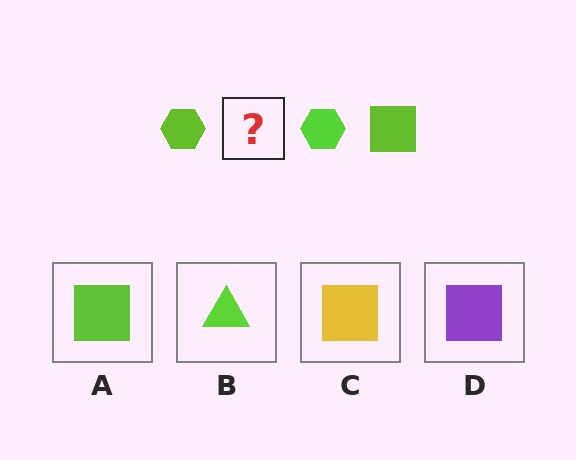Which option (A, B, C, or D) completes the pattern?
A.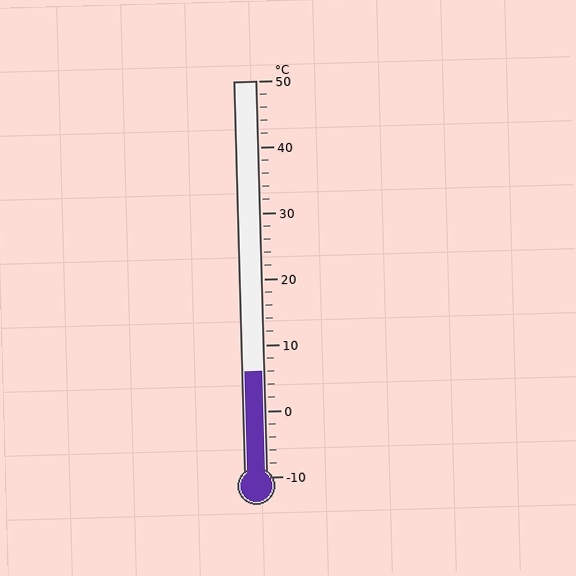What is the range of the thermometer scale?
The thermometer scale ranges from -10°C to 50°C.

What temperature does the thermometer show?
The thermometer shows approximately 6°C.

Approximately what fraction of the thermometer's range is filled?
The thermometer is filled to approximately 25% of its range.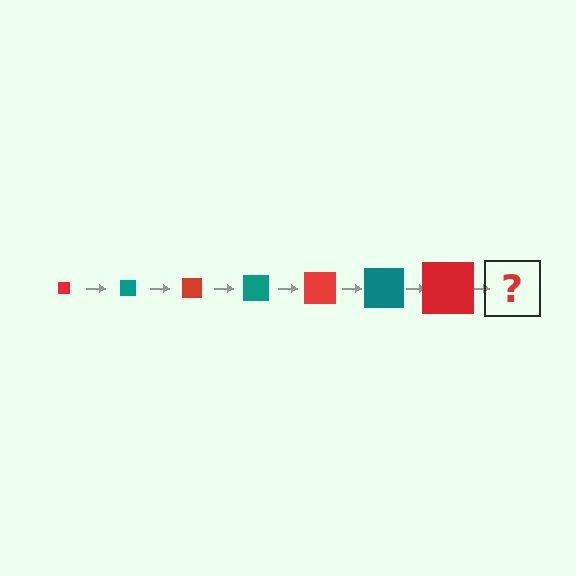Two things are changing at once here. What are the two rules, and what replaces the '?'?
The two rules are that the square grows larger each step and the color cycles through red and teal. The '?' should be a teal square, larger than the previous one.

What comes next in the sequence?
The next element should be a teal square, larger than the previous one.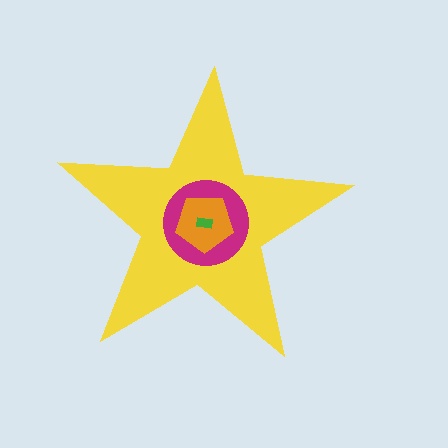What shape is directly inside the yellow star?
The magenta circle.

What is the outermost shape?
The yellow star.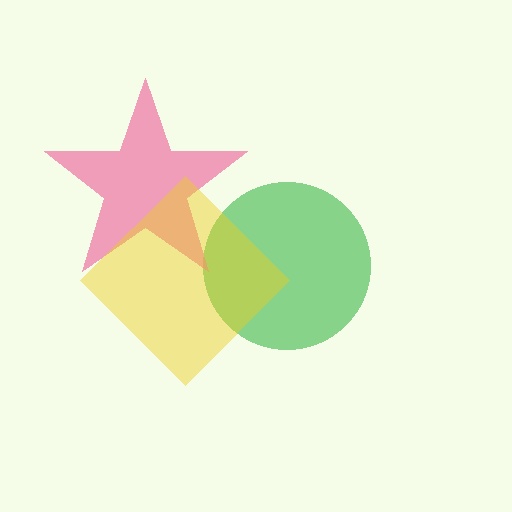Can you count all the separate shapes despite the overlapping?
Yes, there are 3 separate shapes.